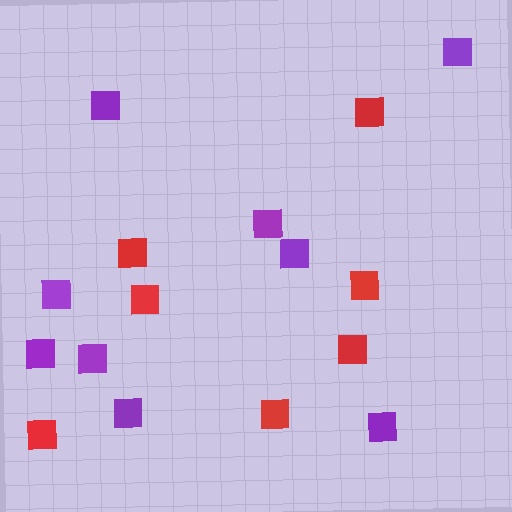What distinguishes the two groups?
There are 2 groups: one group of red squares (7) and one group of purple squares (9).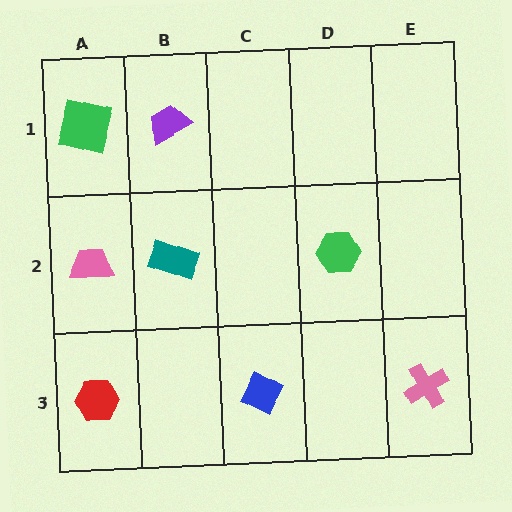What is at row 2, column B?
A teal rectangle.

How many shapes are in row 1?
2 shapes.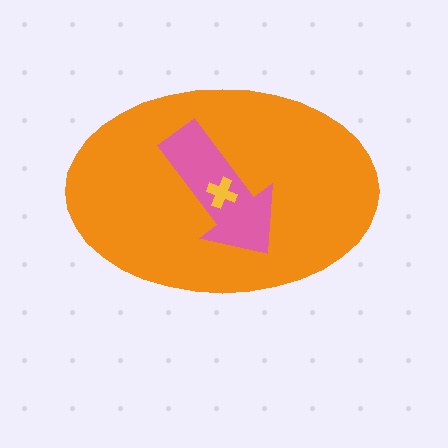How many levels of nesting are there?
3.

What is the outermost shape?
The orange ellipse.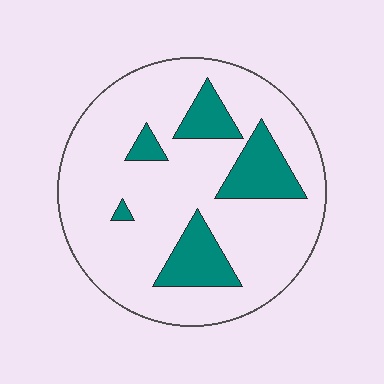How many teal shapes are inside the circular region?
5.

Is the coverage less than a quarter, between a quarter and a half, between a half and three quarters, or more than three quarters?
Less than a quarter.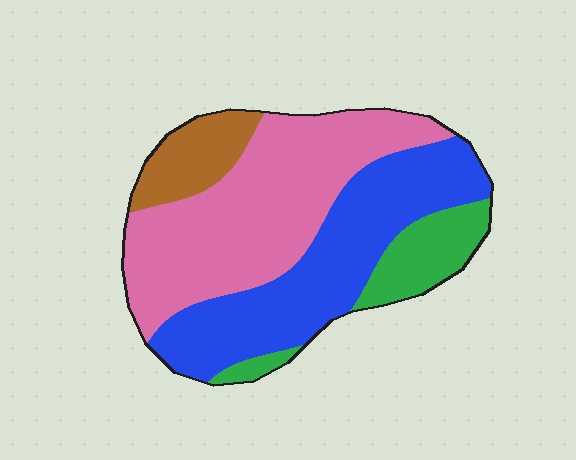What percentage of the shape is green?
Green takes up about one eighth (1/8) of the shape.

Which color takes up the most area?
Pink, at roughly 40%.